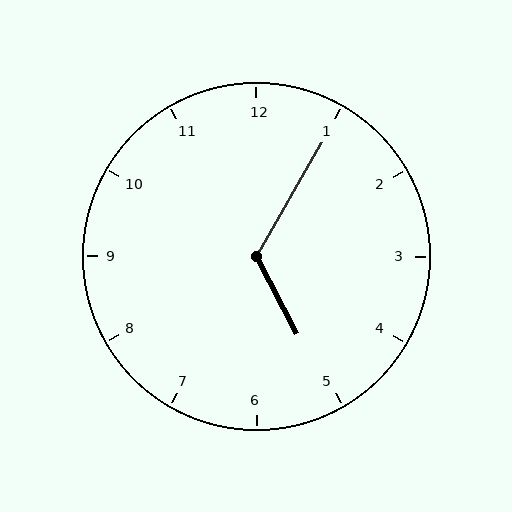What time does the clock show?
5:05.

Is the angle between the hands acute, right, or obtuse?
It is obtuse.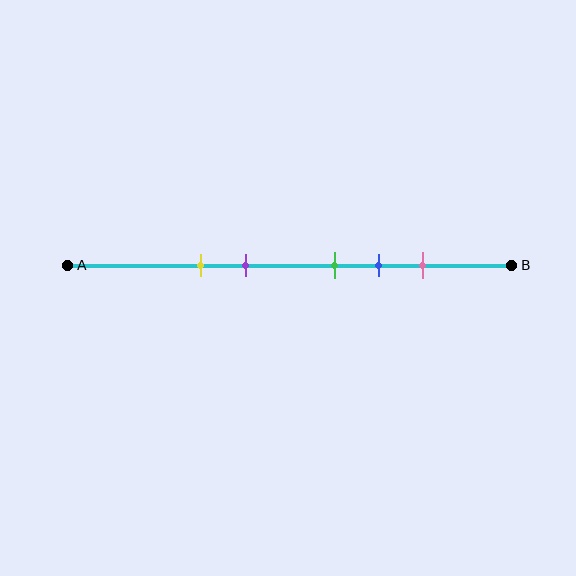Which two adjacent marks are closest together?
The green and blue marks are the closest adjacent pair.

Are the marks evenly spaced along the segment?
No, the marks are not evenly spaced.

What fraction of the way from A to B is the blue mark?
The blue mark is approximately 70% (0.7) of the way from A to B.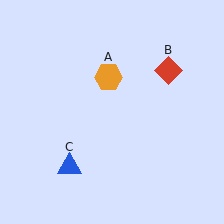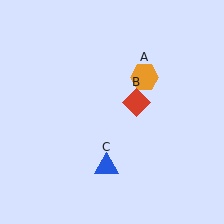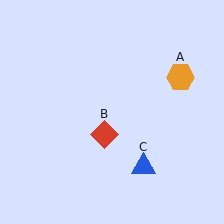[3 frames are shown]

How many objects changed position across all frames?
3 objects changed position: orange hexagon (object A), red diamond (object B), blue triangle (object C).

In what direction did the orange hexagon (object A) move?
The orange hexagon (object A) moved right.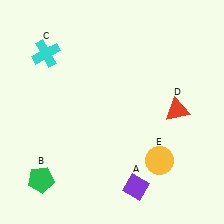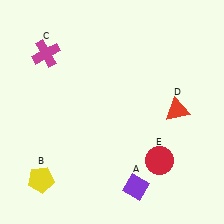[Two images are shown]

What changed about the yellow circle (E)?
In Image 1, E is yellow. In Image 2, it changed to red.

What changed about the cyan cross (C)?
In Image 1, C is cyan. In Image 2, it changed to magenta.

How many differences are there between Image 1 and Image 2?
There are 3 differences between the two images.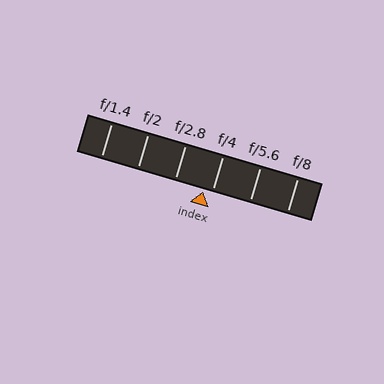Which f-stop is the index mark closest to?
The index mark is closest to f/4.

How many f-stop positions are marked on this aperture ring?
There are 6 f-stop positions marked.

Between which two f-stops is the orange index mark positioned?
The index mark is between f/2.8 and f/4.